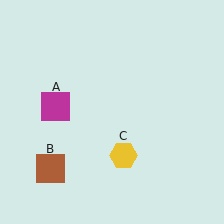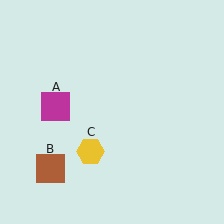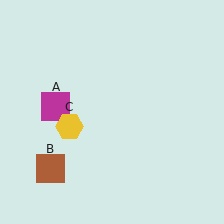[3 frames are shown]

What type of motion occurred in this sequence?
The yellow hexagon (object C) rotated clockwise around the center of the scene.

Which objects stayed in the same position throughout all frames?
Magenta square (object A) and brown square (object B) remained stationary.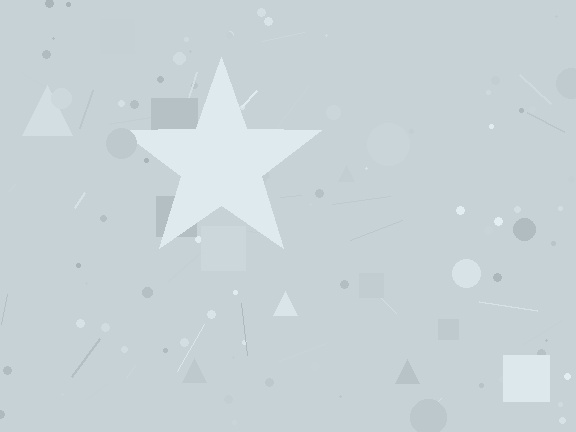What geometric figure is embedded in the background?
A star is embedded in the background.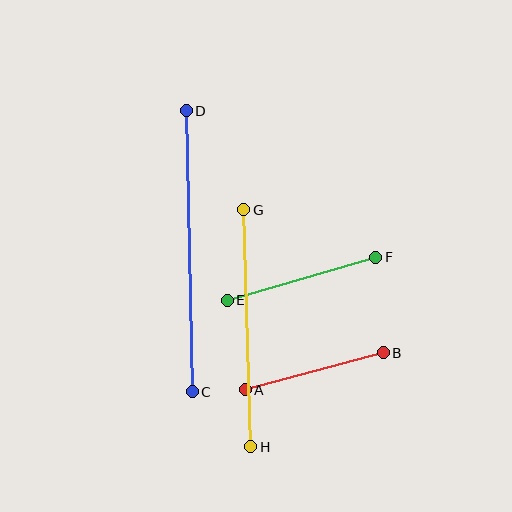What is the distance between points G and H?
The distance is approximately 237 pixels.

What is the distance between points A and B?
The distance is approximately 143 pixels.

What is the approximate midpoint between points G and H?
The midpoint is at approximately (247, 328) pixels.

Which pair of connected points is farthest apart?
Points C and D are farthest apart.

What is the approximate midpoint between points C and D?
The midpoint is at approximately (189, 251) pixels.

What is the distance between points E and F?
The distance is approximately 155 pixels.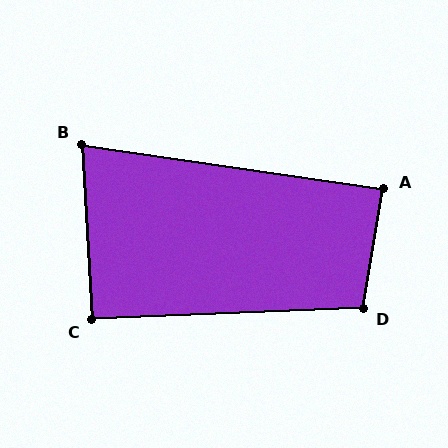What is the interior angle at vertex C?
Approximately 91 degrees (approximately right).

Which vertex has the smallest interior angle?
B, at approximately 78 degrees.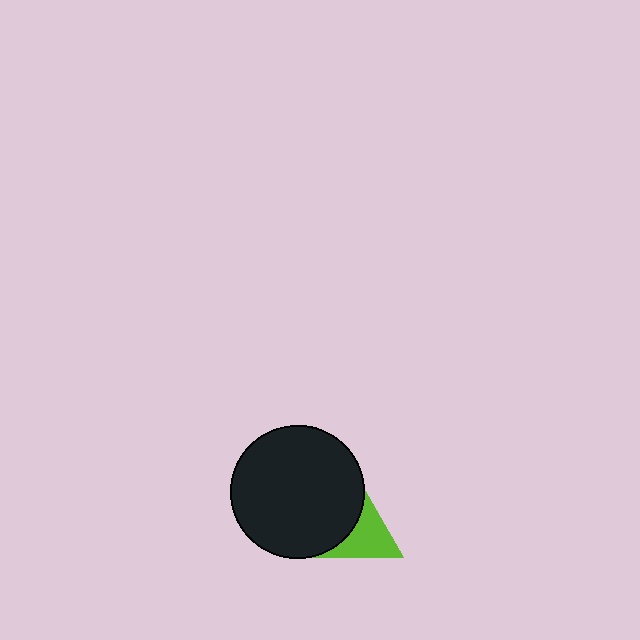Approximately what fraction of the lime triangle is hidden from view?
Roughly 50% of the lime triangle is hidden behind the black circle.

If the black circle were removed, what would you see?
You would see the complete lime triangle.